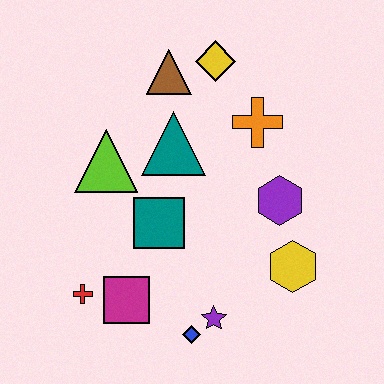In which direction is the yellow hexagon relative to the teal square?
The yellow hexagon is to the right of the teal square.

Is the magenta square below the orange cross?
Yes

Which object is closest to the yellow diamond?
The brown triangle is closest to the yellow diamond.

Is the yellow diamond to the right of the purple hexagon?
No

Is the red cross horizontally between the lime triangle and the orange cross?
No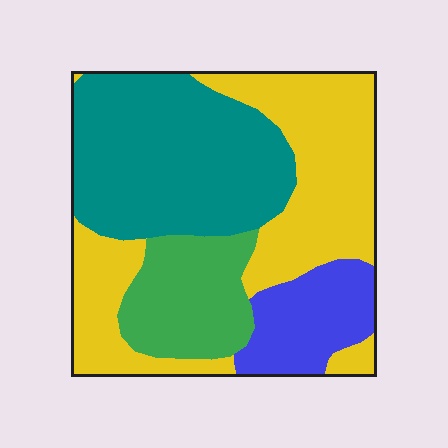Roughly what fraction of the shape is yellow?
Yellow covers 37% of the shape.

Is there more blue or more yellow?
Yellow.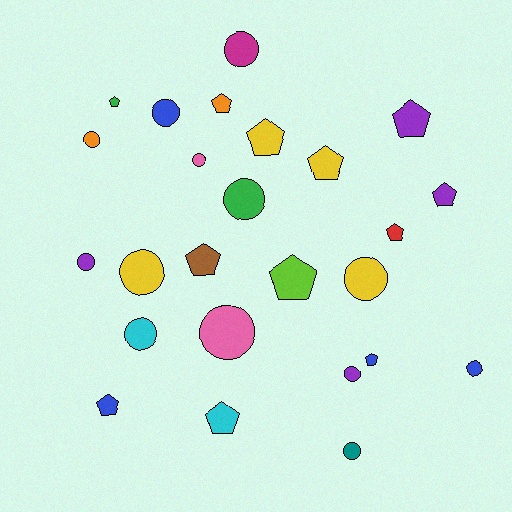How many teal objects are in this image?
There is 1 teal object.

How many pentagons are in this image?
There are 12 pentagons.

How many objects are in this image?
There are 25 objects.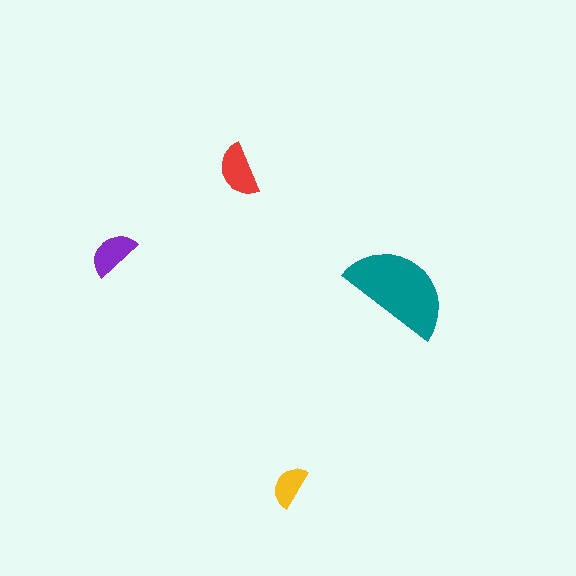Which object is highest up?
The red semicircle is topmost.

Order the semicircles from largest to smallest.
the teal one, the red one, the purple one, the yellow one.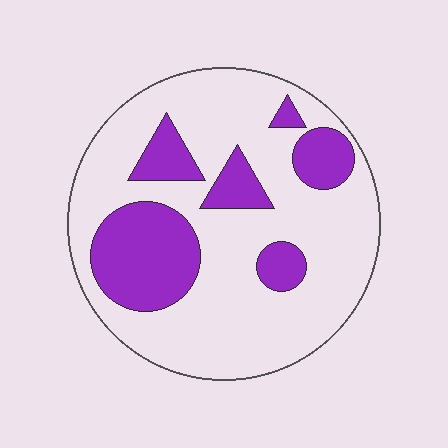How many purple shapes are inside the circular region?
6.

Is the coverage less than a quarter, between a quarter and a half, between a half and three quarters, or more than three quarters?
Between a quarter and a half.